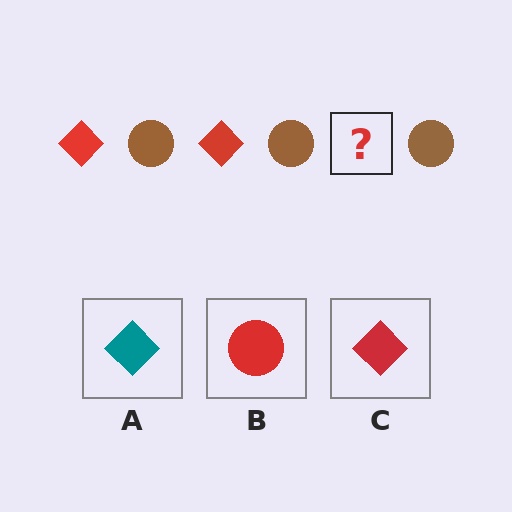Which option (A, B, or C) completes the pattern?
C.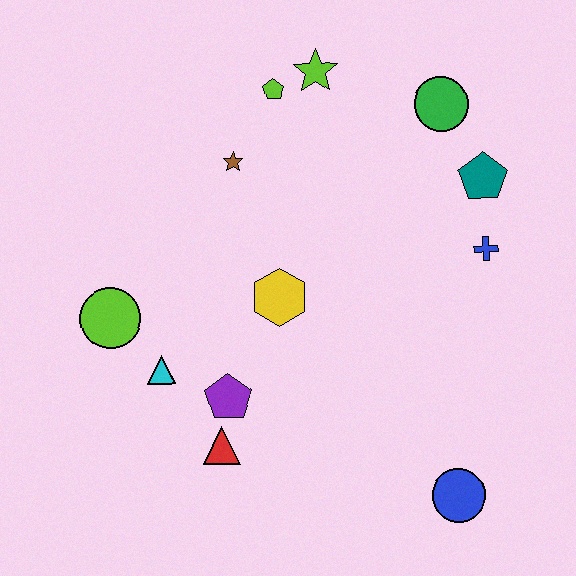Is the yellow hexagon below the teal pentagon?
Yes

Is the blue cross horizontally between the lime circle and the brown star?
No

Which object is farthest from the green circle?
The red triangle is farthest from the green circle.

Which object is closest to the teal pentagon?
The blue cross is closest to the teal pentagon.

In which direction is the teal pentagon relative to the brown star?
The teal pentagon is to the right of the brown star.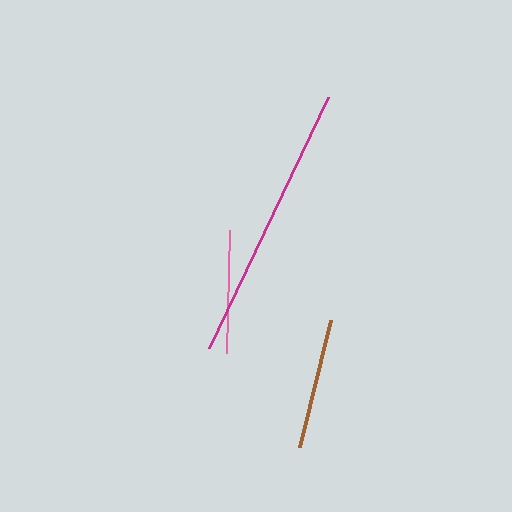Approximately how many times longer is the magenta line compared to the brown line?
The magenta line is approximately 2.1 times the length of the brown line.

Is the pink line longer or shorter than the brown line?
The brown line is longer than the pink line.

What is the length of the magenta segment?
The magenta segment is approximately 278 pixels long.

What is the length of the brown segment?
The brown segment is approximately 131 pixels long.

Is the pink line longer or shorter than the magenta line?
The magenta line is longer than the pink line.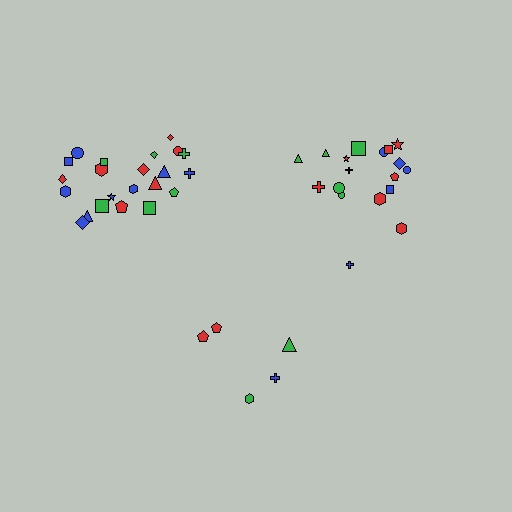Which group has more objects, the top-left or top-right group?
The top-left group.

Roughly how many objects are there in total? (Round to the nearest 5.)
Roughly 45 objects in total.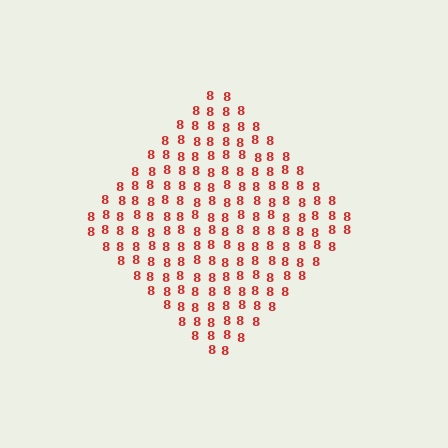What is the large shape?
The large shape is a diamond.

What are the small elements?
The small elements are digit 8's.